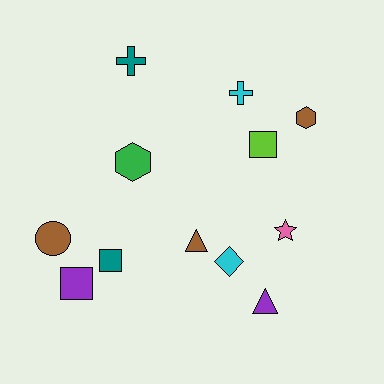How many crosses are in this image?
There are 2 crosses.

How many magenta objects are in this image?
There are no magenta objects.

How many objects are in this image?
There are 12 objects.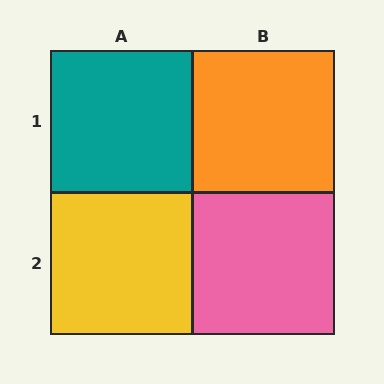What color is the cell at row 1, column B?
Orange.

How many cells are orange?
1 cell is orange.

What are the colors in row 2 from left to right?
Yellow, pink.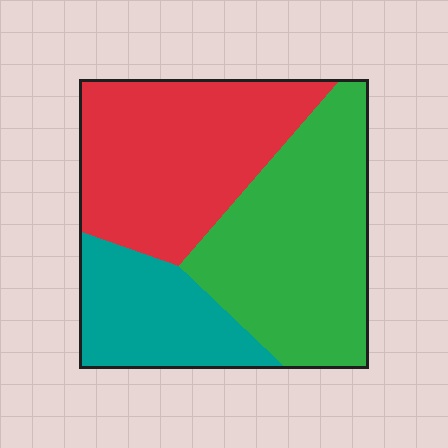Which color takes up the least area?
Teal, at roughly 20%.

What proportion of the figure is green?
Green covers 41% of the figure.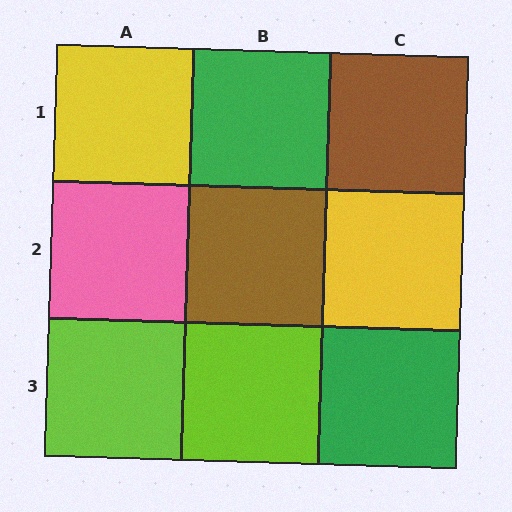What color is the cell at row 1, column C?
Brown.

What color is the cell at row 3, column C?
Green.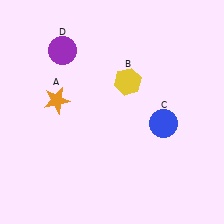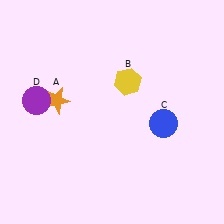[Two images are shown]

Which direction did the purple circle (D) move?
The purple circle (D) moved down.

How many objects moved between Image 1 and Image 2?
1 object moved between the two images.